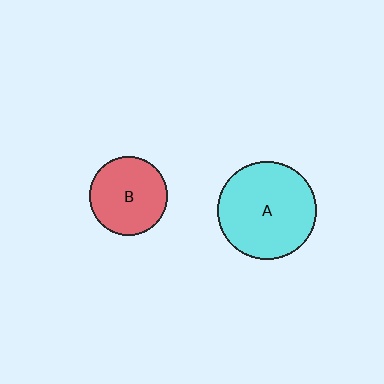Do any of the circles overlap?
No, none of the circles overlap.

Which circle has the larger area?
Circle A (cyan).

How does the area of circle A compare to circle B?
Approximately 1.6 times.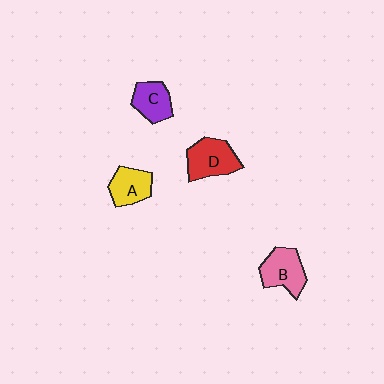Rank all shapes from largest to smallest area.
From largest to smallest: D (red), B (pink), A (yellow), C (purple).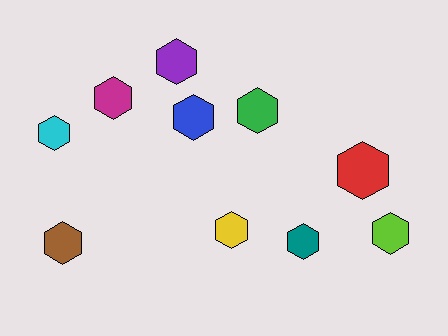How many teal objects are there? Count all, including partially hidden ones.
There is 1 teal object.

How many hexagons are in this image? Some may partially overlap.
There are 10 hexagons.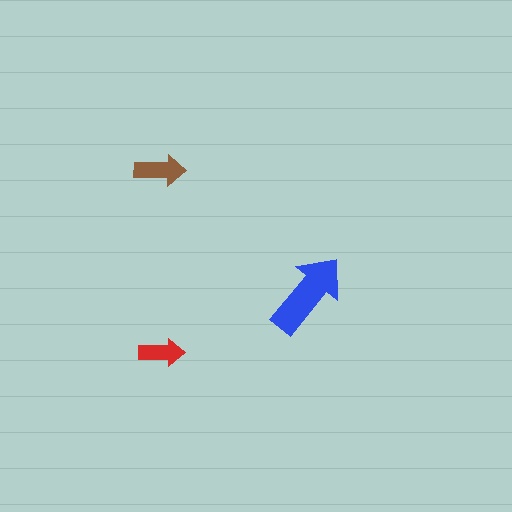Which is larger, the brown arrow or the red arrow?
The brown one.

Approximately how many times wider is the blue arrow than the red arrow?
About 2 times wider.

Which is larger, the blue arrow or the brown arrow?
The blue one.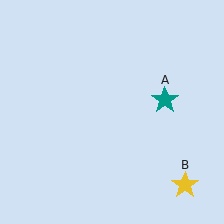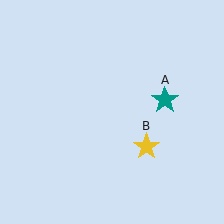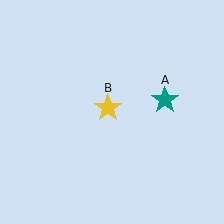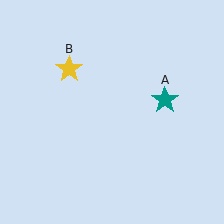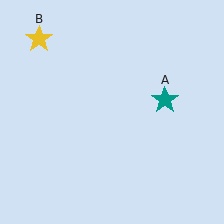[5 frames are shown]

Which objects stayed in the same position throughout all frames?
Teal star (object A) remained stationary.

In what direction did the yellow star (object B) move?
The yellow star (object B) moved up and to the left.